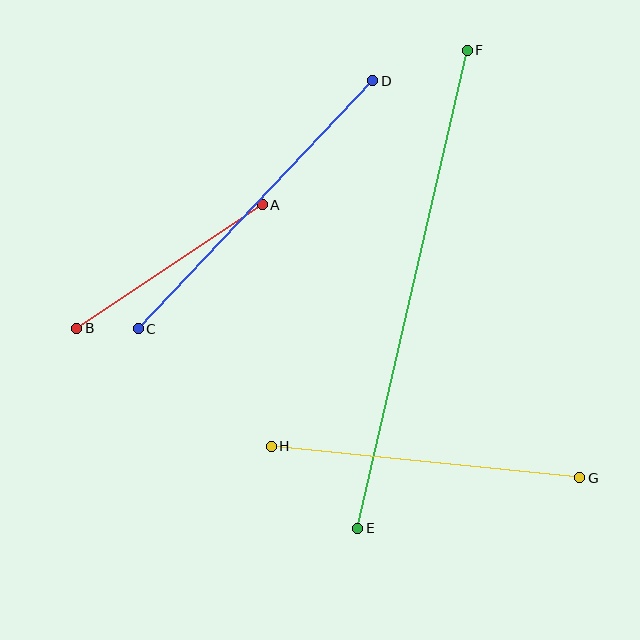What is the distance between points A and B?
The distance is approximately 223 pixels.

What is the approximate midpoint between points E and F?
The midpoint is at approximately (413, 289) pixels.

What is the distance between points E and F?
The distance is approximately 490 pixels.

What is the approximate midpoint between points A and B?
The midpoint is at approximately (170, 266) pixels.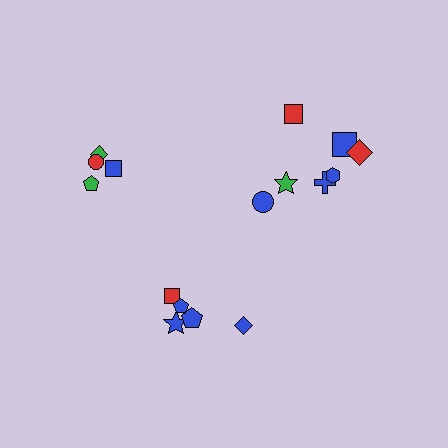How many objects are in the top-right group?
There are 7 objects.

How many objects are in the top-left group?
There are 4 objects.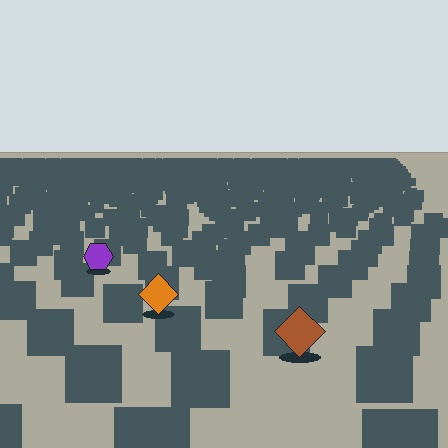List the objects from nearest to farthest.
From nearest to farthest: the brown diamond, the orange diamond, the purple hexagon.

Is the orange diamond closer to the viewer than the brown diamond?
No. The brown diamond is closer — you can tell from the texture gradient: the ground texture is coarser near it.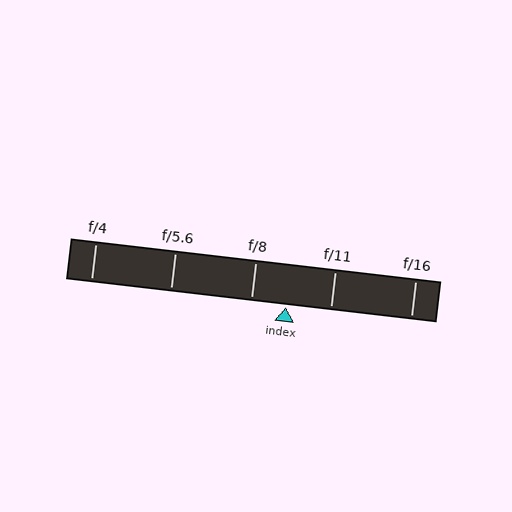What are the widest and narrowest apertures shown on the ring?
The widest aperture shown is f/4 and the narrowest is f/16.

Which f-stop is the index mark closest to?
The index mark is closest to f/8.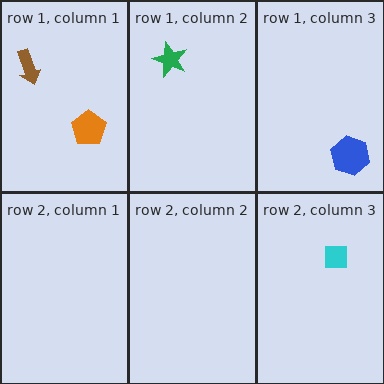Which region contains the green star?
The row 1, column 2 region.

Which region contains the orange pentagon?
The row 1, column 1 region.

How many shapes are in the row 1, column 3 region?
1.